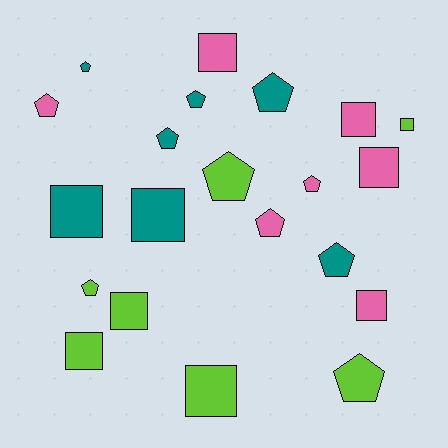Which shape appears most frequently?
Pentagon, with 11 objects.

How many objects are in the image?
There are 21 objects.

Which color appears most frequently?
Lime, with 7 objects.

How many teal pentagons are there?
There are 5 teal pentagons.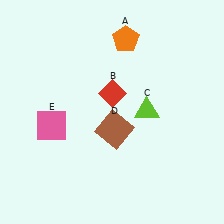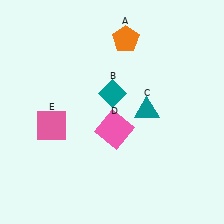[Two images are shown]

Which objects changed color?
B changed from red to teal. C changed from lime to teal. D changed from brown to pink.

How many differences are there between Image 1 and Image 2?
There are 3 differences between the two images.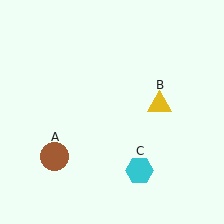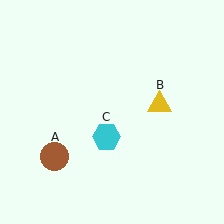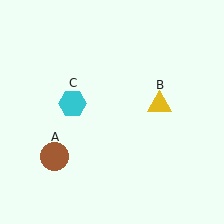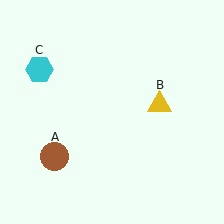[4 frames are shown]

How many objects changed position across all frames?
1 object changed position: cyan hexagon (object C).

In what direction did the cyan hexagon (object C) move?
The cyan hexagon (object C) moved up and to the left.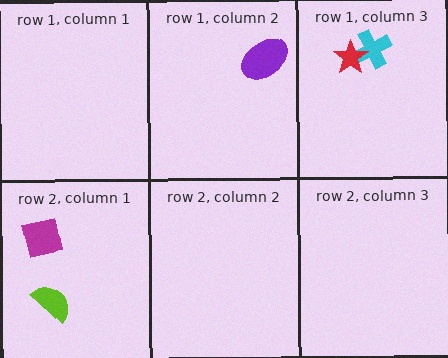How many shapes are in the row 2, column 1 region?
2.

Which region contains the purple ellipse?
The row 1, column 2 region.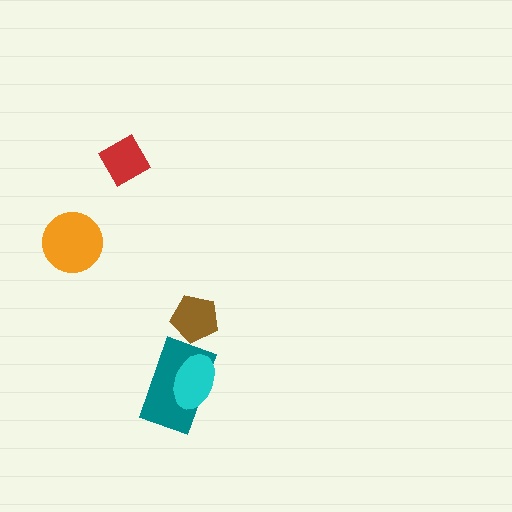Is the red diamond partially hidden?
No, no other shape covers it.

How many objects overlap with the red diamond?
0 objects overlap with the red diamond.